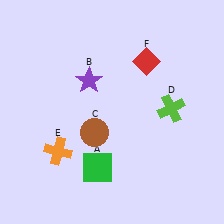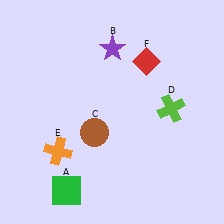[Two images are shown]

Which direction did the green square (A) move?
The green square (A) moved left.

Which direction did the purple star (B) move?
The purple star (B) moved up.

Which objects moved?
The objects that moved are: the green square (A), the purple star (B).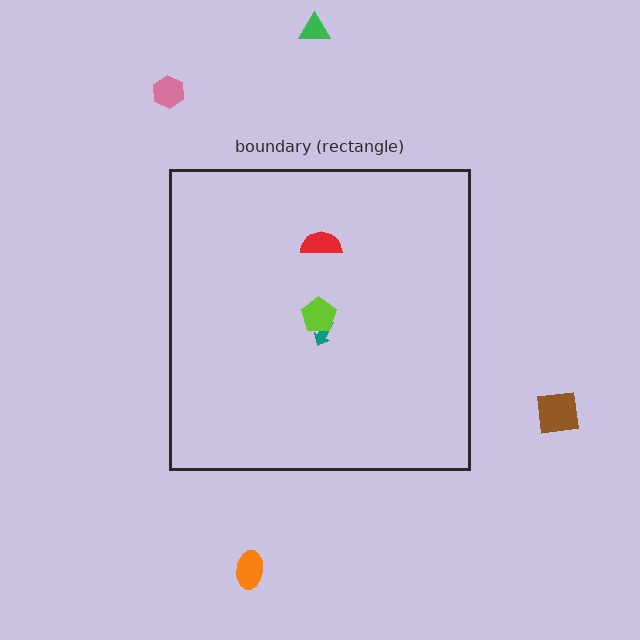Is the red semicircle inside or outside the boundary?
Inside.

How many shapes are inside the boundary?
3 inside, 4 outside.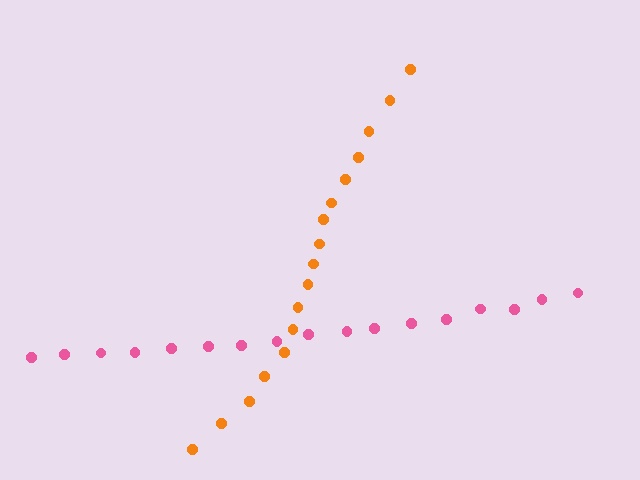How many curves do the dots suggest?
There are 2 distinct paths.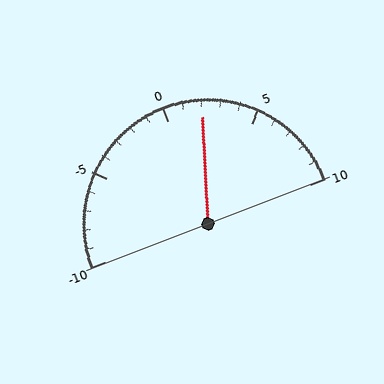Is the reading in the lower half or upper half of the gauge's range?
The reading is in the upper half of the range (-10 to 10).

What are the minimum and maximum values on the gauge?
The gauge ranges from -10 to 10.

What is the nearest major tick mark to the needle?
The nearest major tick mark is 0.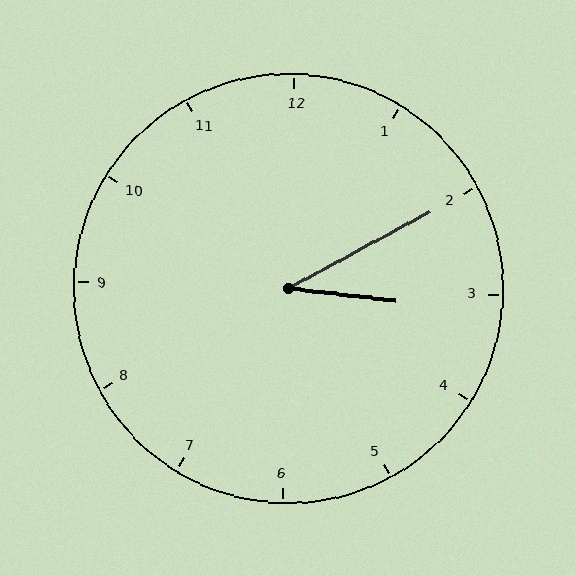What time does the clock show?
3:10.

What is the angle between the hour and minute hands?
Approximately 35 degrees.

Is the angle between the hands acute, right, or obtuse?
It is acute.